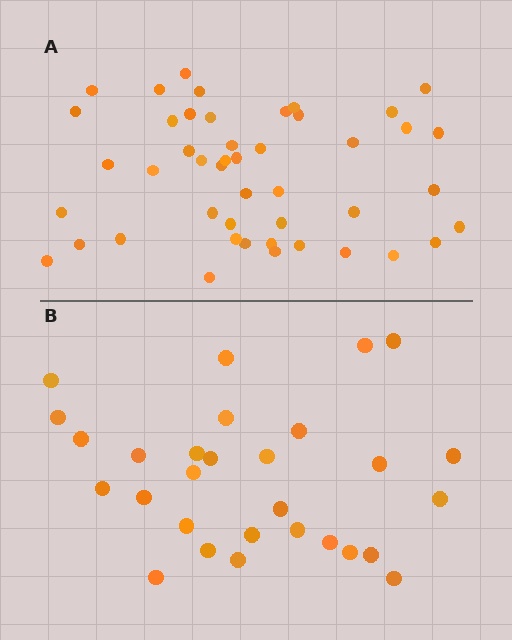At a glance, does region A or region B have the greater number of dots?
Region A (the top region) has more dots.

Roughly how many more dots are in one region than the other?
Region A has approximately 15 more dots than region B.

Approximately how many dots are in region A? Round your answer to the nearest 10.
About 50 dots. (The exact count is 46, which rounds to 50.)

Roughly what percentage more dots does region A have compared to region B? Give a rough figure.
About 60% more.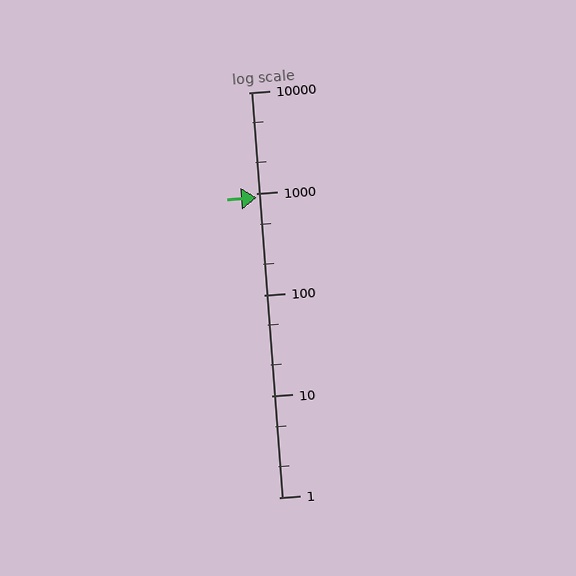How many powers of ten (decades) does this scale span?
The scale spans 4 decades, from 1 to 10000.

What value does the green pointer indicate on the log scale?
The pointer indicates approximately 910.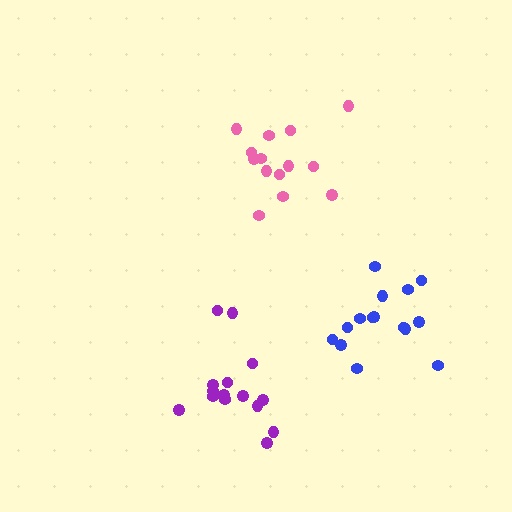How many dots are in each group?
Group 1: 14 dots, Group 2: 15 dots, Group 3: 15 dots (44 total).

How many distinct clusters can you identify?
There are 3 distinct clusters.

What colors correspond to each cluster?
The clusters are colored: pink, purple, blue.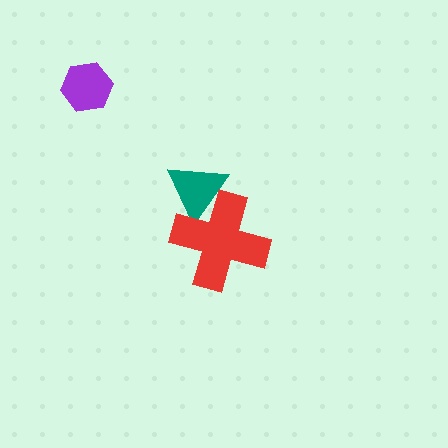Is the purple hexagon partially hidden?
No, no other shape covers it.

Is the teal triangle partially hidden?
Yes, it is partially covered by another shape.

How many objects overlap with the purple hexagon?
0 objects overlap with the purple hexagon.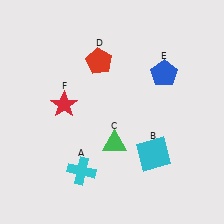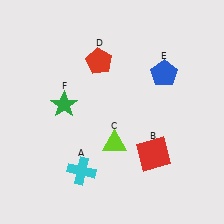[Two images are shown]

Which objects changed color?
B changed from cyan to red. C changed from green to lime. F changed from red to green.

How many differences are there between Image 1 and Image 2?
There are 3 differences between the two images.